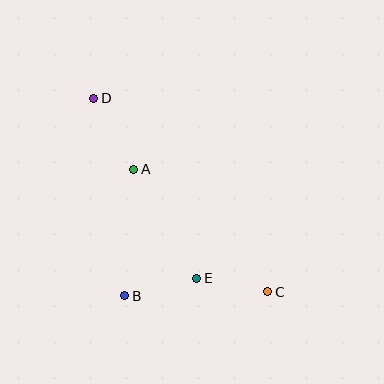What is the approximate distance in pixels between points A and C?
The distance between A and C is approximately 181 pixels.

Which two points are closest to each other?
Points C and E are closest to each other.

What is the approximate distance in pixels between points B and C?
The distance between B and C is approximately 143 pixels.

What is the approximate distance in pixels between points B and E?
The distance between B and E is approximately 74 pixels.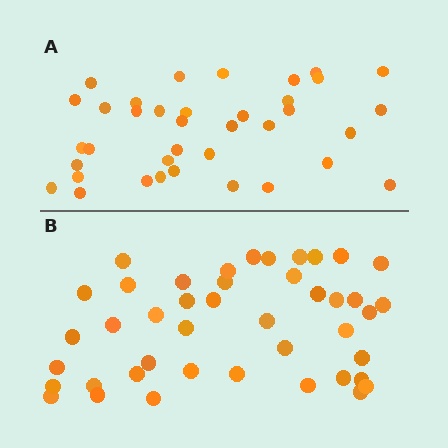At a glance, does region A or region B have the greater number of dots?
Region B (the bottom region) has more dots.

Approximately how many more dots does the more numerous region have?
Region B has about 6 more dots than region A.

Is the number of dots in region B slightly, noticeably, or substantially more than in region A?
Region B has only slightly more — the two regions are fairly close. The ratio is roughly 1.2 to 1.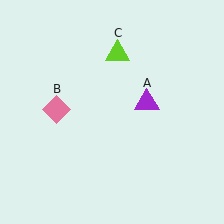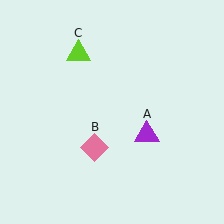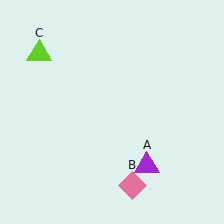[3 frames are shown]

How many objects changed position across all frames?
3 objects changed position: purple triangle (object A), pink diamond (object B), lime triangle (object C).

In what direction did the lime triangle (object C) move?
The lime triangle (object C) moved left.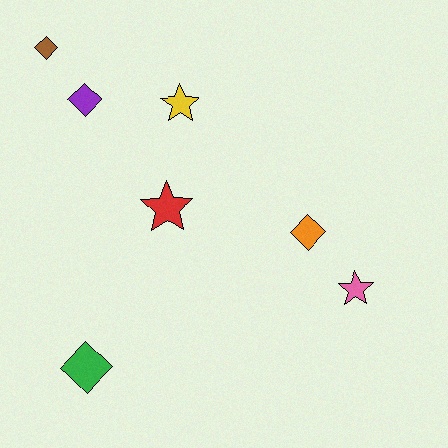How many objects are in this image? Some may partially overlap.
There are 7 objects.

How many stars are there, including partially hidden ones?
There are 3 stars.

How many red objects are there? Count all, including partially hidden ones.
There is 1 red object.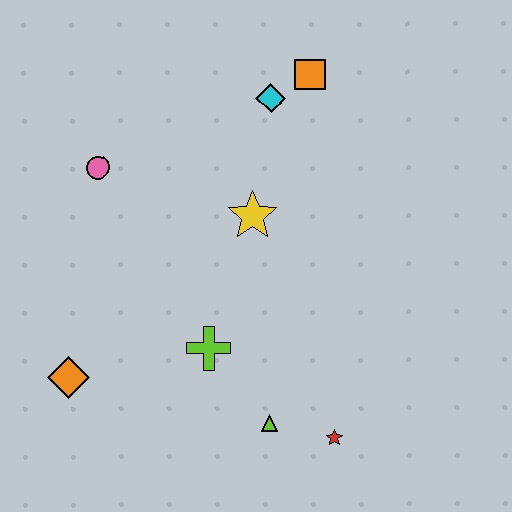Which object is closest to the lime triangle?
The red star is closest to the lime triangle.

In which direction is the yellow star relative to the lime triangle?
The yellow star is above the lime triangle.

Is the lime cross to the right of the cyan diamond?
No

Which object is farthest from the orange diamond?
The orange square is farthest from the orange diamond.